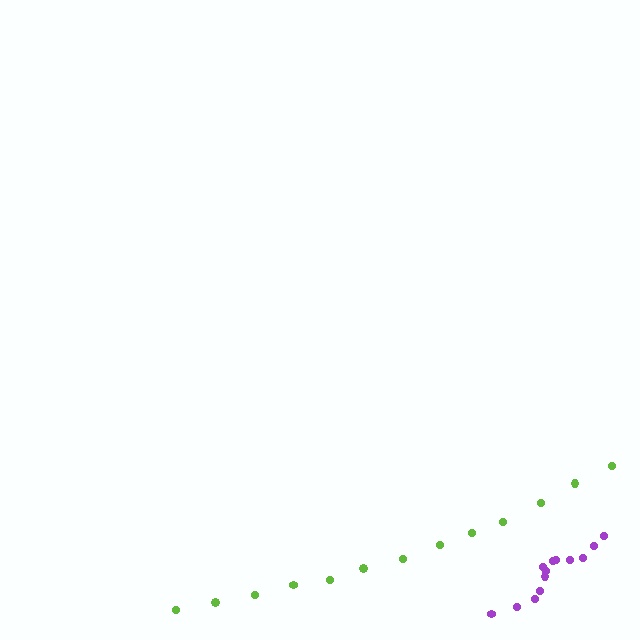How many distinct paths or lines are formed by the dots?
There are 2 distinct paths.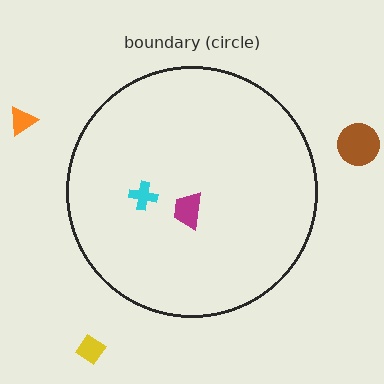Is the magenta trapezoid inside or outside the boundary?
Inside.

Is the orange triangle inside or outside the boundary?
Outside.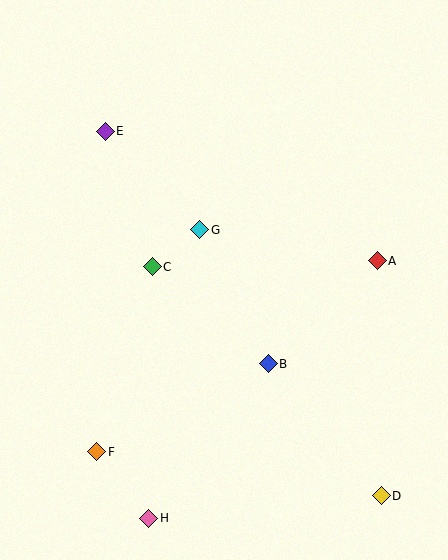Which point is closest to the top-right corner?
Point A is closest to the top-right corner.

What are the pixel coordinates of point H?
Point H is at (149, 518).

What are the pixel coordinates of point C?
Point C is at (152, 267).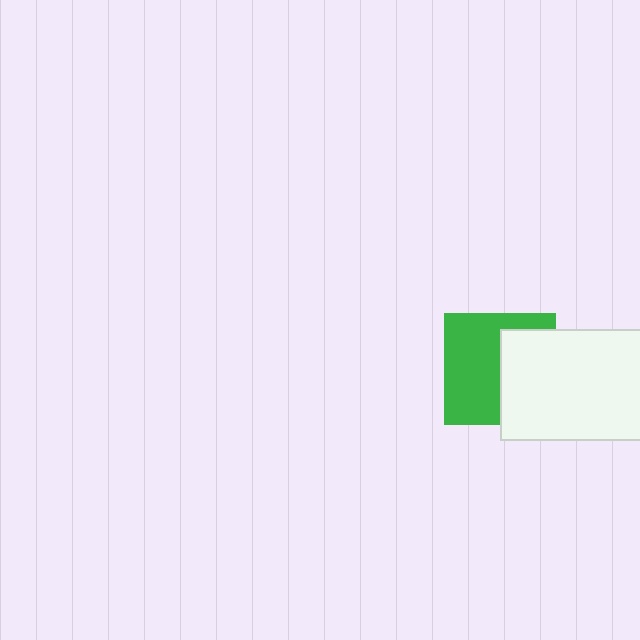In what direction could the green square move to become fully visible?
The green square could move left. That would shift it out from behind the white rectangle entirely.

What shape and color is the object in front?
The object in front is a white rectangle.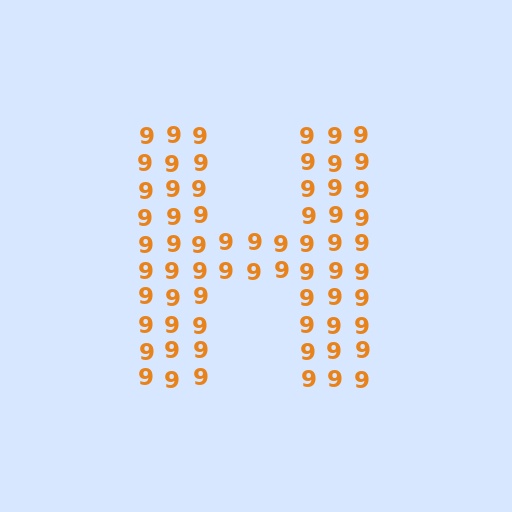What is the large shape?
The large shape is the letter H.